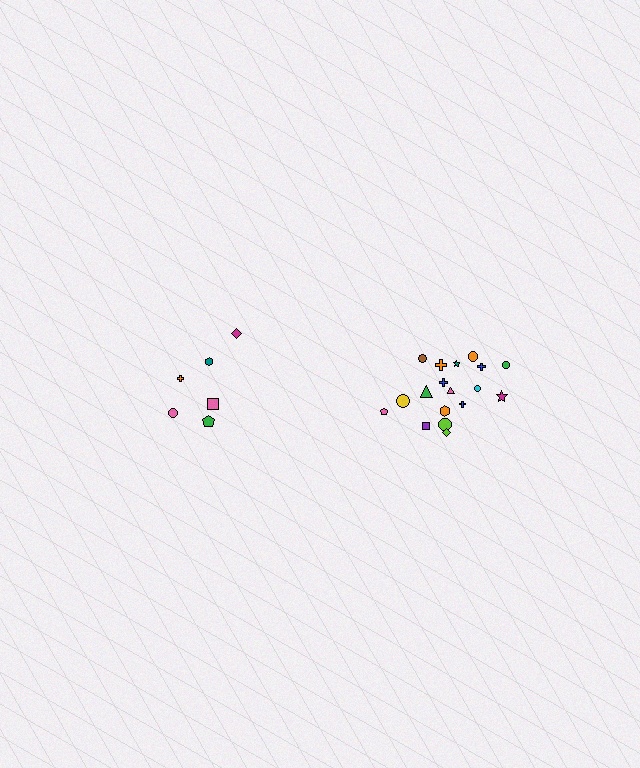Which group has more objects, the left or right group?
The right group.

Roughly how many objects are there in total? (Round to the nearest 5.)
Roughly 25 objects in total.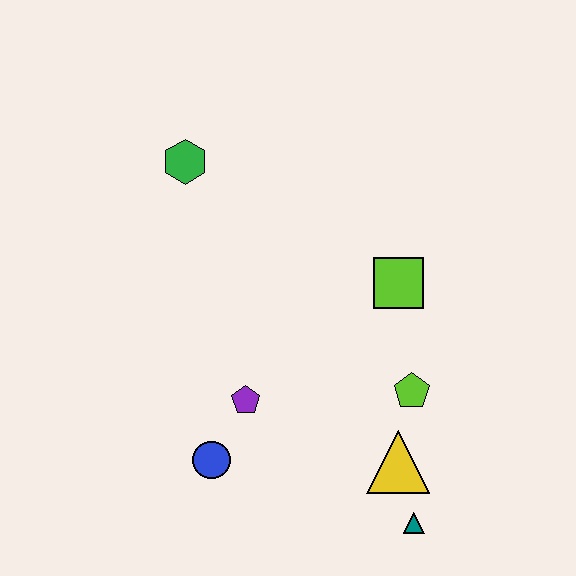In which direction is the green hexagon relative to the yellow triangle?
The green hexagon is above the yellow triangle.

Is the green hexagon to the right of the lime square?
No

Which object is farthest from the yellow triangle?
The green hexagon is farthest from the yellow triangle.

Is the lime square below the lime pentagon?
No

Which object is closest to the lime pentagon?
The yellow triangle is closest to the lime pentagon.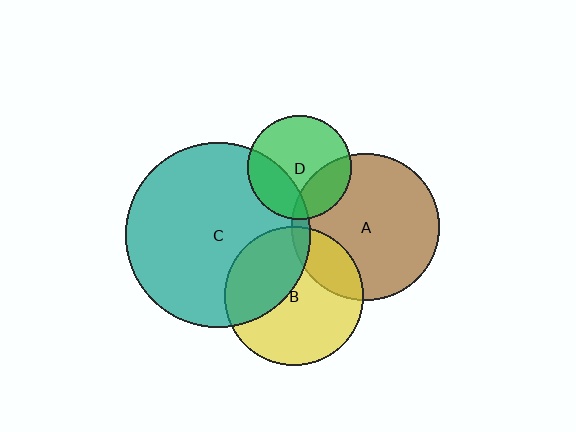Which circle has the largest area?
Circle C (teal).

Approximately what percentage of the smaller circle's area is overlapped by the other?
Approximately 30%.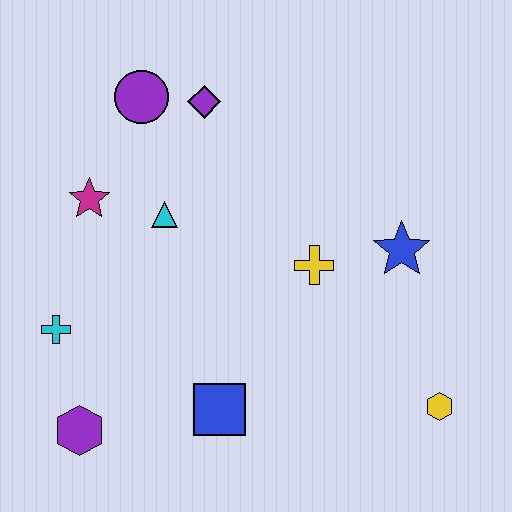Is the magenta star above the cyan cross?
Yes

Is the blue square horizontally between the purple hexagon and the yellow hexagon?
Yes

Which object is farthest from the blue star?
The purple hexagon is farthest from the blue star.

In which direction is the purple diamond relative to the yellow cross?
The purple diamond is above the yellow cross.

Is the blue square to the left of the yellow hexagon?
Yes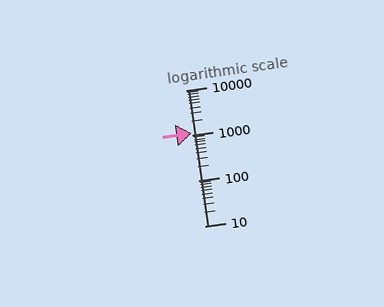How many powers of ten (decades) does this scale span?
The scale spans 3 decades, from 10 to 10000.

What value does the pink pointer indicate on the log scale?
The pointer indicates approximately 1100.